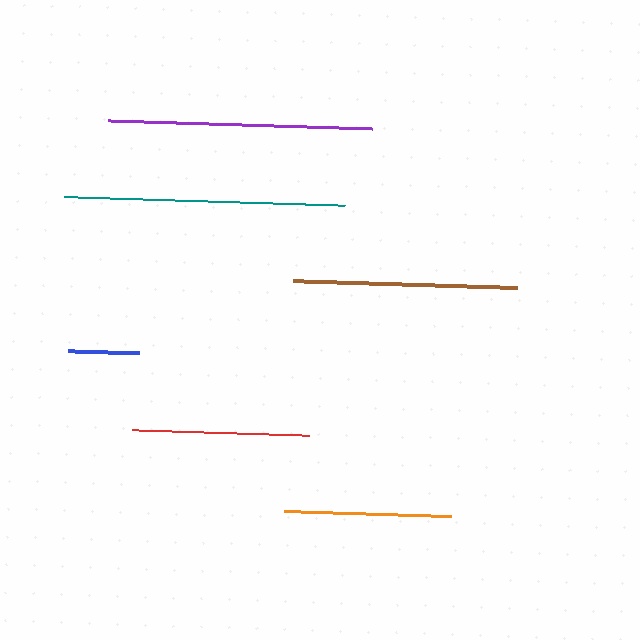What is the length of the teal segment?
The teal segment is approximately 281 pixels long.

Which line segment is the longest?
The teal line is the longest at approximately 281 pixels.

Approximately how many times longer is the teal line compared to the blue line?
The teal line is approximately 4.0 times the length of the blue line.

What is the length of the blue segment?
The blue segment is approximately 71 pixels long.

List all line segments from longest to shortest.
From longest to shortest: teal, purple, brown, red, orange, blue.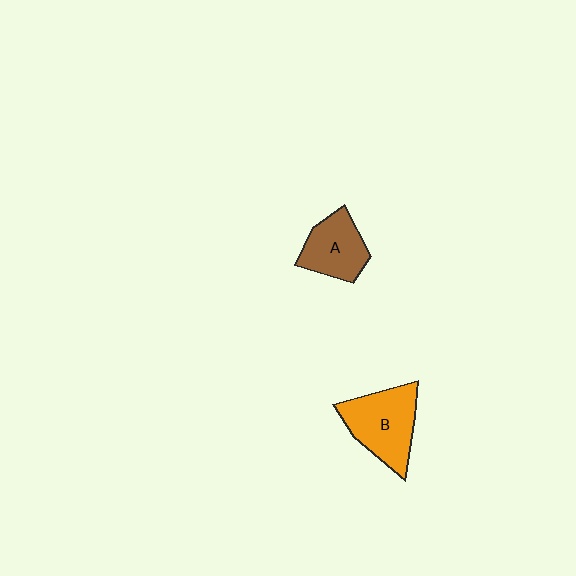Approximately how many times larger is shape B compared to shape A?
Approximately 1.3 times.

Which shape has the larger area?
Shape B (orange).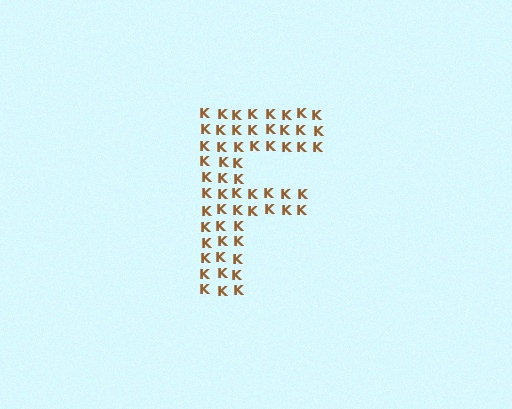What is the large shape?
The large shape is the letter F.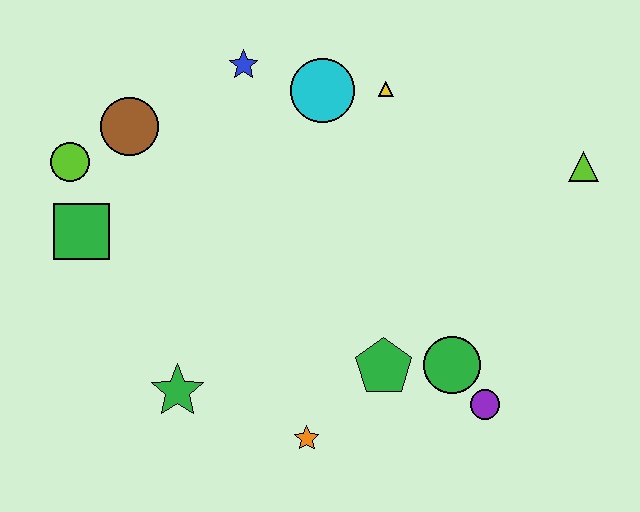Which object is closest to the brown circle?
The lime circle is closest to the brown circle.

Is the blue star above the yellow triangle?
Yes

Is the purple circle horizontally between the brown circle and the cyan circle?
No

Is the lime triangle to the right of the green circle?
Yes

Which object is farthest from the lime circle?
The lime triangle is farthest from the lime circle.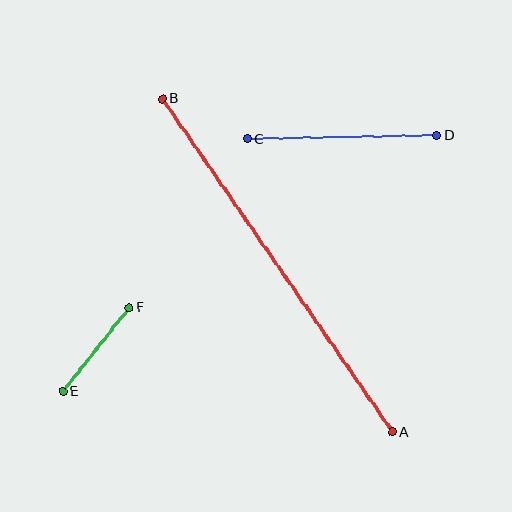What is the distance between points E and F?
The distance is approximately 107 pixels.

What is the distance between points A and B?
The distance is approximately 405 pixels.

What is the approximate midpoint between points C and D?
The midpoint is at approximately (342, 137) pixels.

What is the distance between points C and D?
The distance is approximately 189 pixels.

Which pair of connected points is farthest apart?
Points A and B are farthest apart.